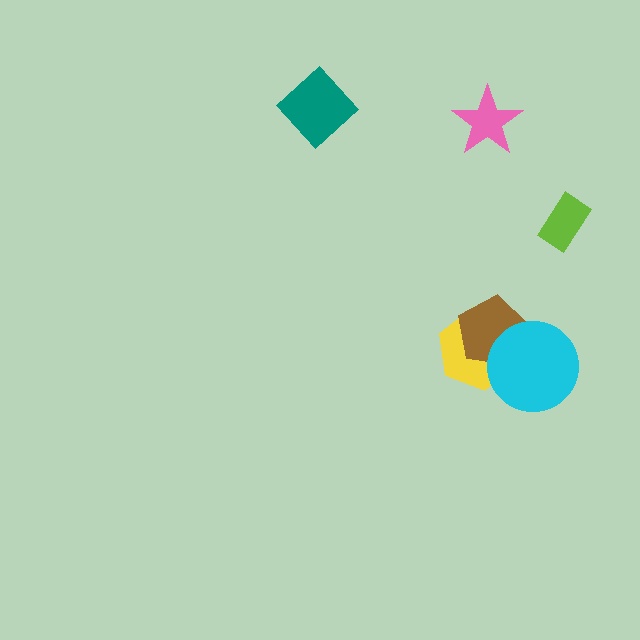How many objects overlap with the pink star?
0 objects overlap with the pink star.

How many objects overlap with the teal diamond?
0 objects overlap with the teal diamond.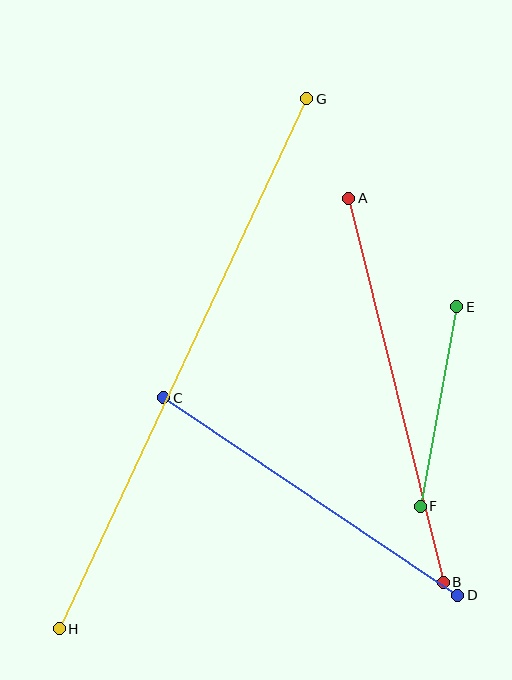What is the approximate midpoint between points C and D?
The midpoint is at approximately (311, 497) pixels.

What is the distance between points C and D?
The distance is approximately 354 pixels.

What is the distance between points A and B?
The distance is approximately 396 pixels.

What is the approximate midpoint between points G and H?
The midpoint is at approximately (183, 364) pixels.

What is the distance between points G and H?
The distance is approximately 585 pixels.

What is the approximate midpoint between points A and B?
The midpoint is at approximately (396, 390) pixels.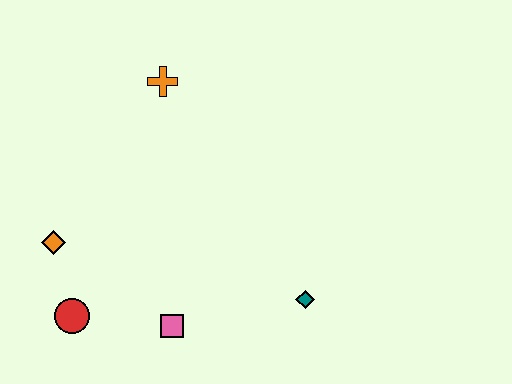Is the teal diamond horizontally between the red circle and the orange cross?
No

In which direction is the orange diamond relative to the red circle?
The orange diamond is above the red circle.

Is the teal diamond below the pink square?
No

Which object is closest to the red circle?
The orange diamond is closest to the red circle.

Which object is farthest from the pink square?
The orange cross is farthest from the pink square.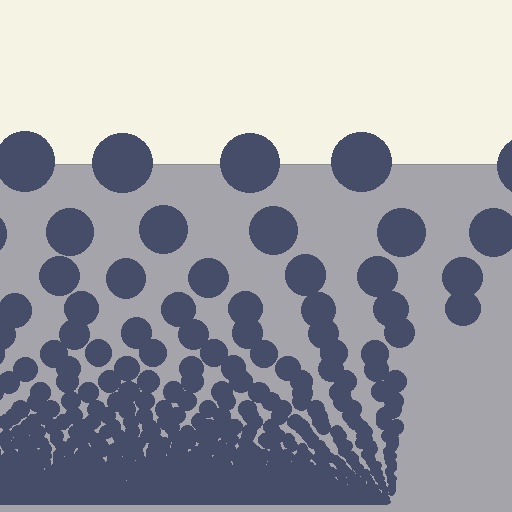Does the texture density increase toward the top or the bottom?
Density increases toward the bottom.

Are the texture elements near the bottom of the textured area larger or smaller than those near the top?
Smaller. The gradient is inverted — elements near the bottom are smaller and denser.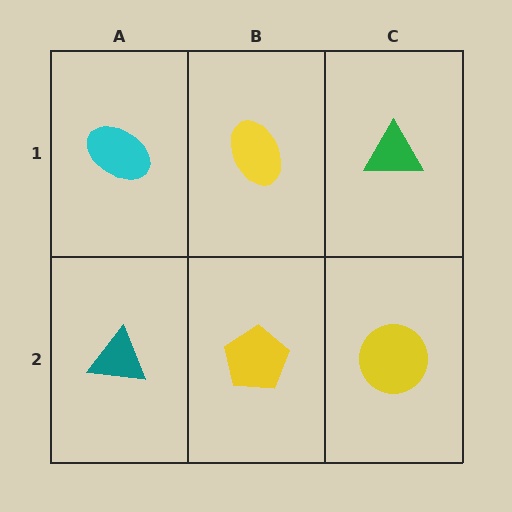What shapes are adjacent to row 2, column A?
A cyan ellipse (row 1, column A), a yellow pentagon (row 2, column B).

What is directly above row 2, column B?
A yellow ellipse.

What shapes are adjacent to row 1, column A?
A teal triangle (row 2, column A), a yellow ellipse (row 1, column B).